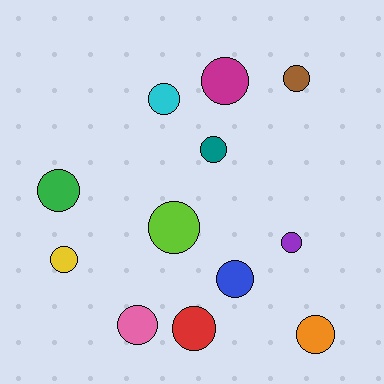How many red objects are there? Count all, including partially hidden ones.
There is 1 red object.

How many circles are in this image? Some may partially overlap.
There are 12 circles.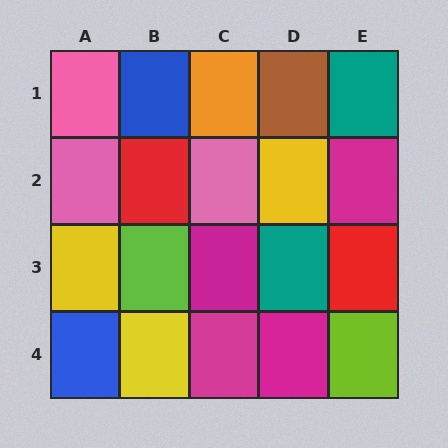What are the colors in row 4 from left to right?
Blue, yellow, magenta, magenta, lime.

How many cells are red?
2 cells are red.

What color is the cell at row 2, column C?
Pink.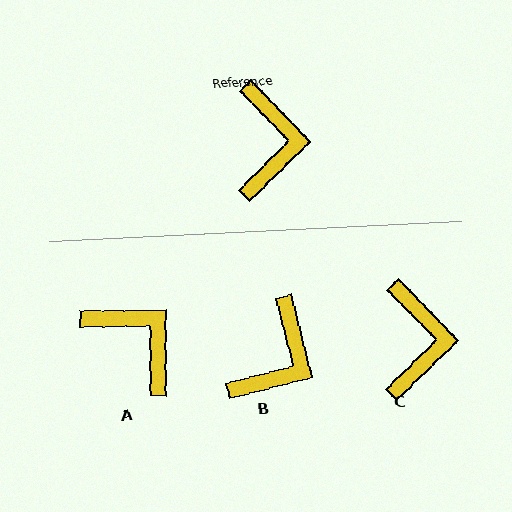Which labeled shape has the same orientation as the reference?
C.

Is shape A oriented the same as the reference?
No, it is off by about 46 degrees.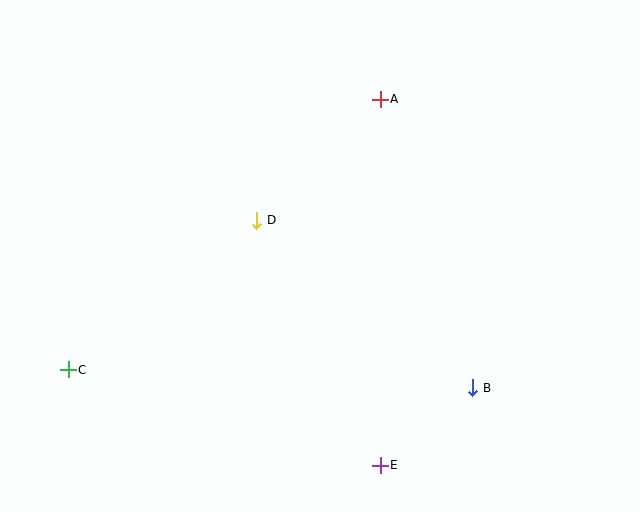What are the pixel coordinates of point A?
Point A is at (380, 99).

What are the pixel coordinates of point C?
Point C is at (68, 370).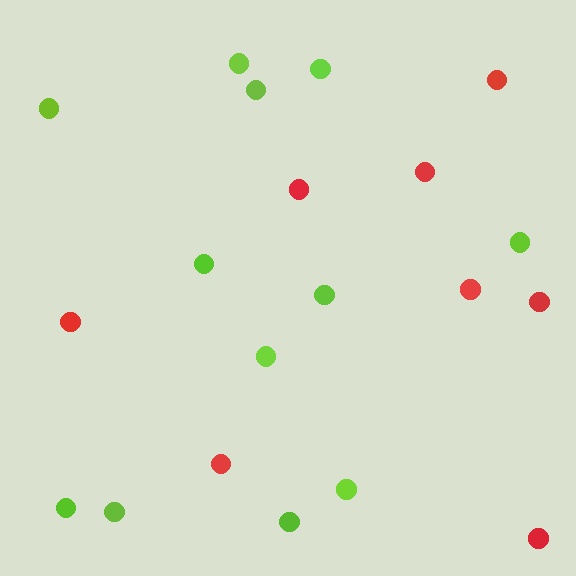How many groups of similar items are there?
There are 2 groups: one group of lime circles (12) and one group of red circles (8).